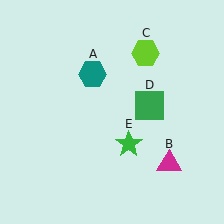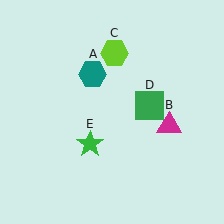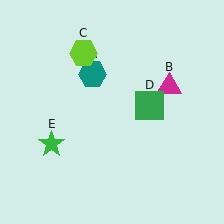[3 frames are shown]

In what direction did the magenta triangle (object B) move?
The magenta triangle (object B) moved up.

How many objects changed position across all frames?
3 objects changed position: magenta triangle (object B), lime hexagon (object C), green star (object E).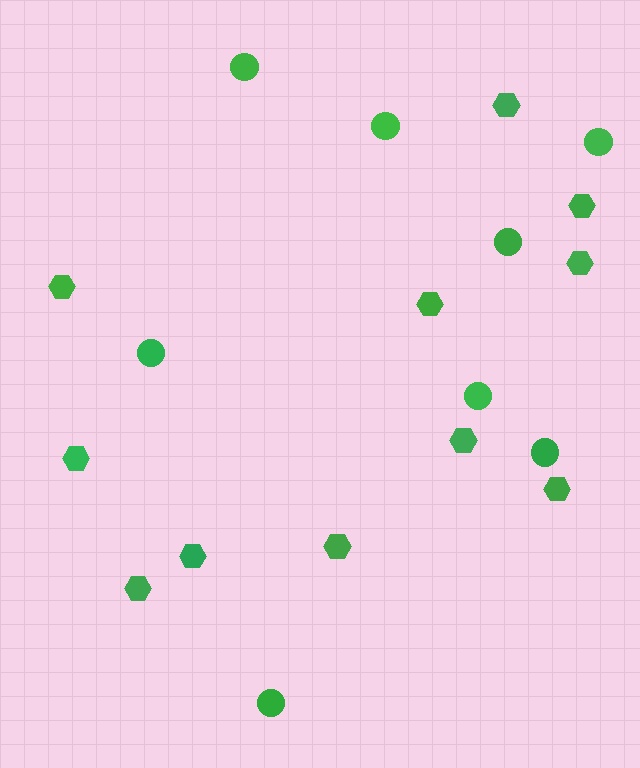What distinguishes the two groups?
There are 2 groups: one group of hexagons (11) and one group of circles (8).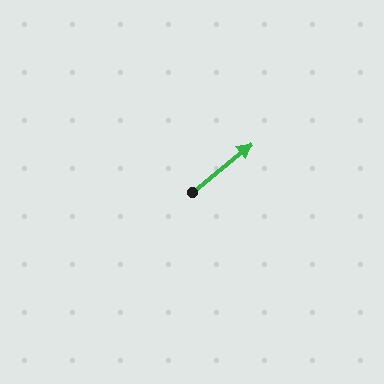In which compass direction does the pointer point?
Northeast.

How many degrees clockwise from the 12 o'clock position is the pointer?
Approximately 51 degrees.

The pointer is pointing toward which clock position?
Roughly 2 o'clock.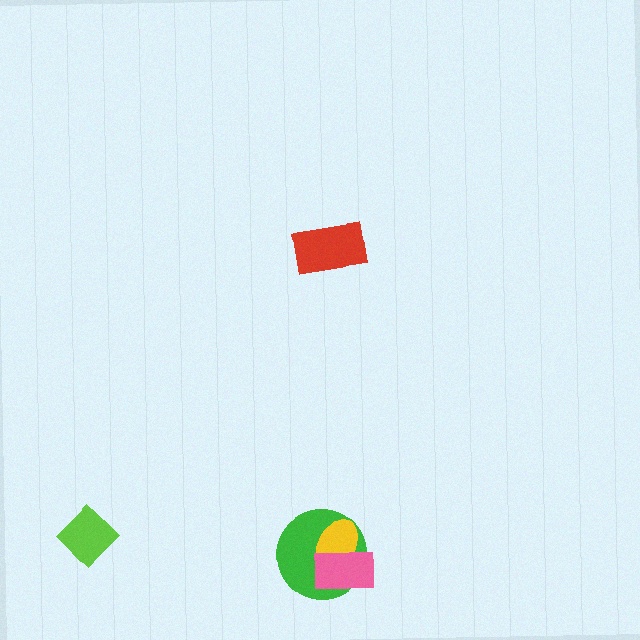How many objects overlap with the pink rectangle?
2 objects overlap with the pink rectangle.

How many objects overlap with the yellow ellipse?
2 objects overlap with the yellow ellipse.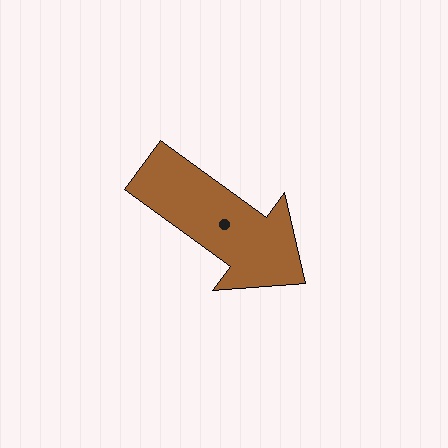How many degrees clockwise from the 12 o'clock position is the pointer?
Approximately 126 degrees.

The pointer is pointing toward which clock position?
Roughly 4 o'clock.